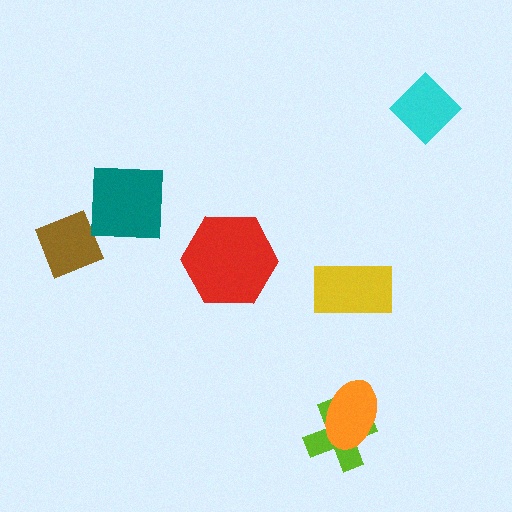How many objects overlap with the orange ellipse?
1 object overlaps with the orange ellipse.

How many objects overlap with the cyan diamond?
0 objects overlap with the cyan diamond.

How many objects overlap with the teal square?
0 objects overlap with the teal square.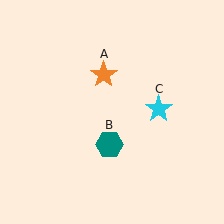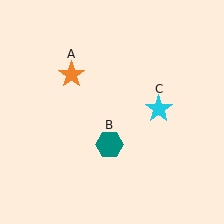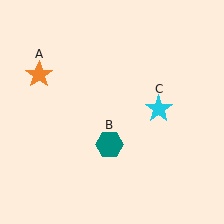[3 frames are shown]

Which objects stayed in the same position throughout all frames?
Teal hexagon (object B) and cyan star (object C) remained stationary.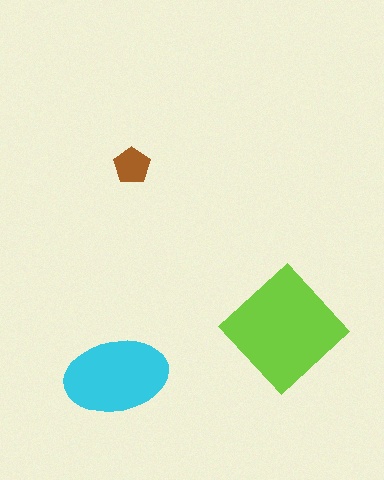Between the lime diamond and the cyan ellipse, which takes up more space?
The lime diamond.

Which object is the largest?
The lime diamond.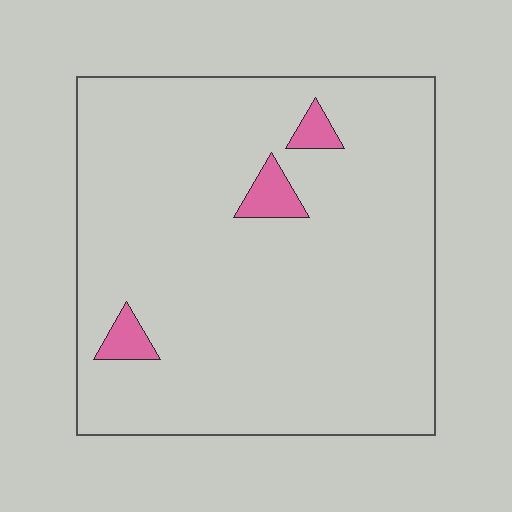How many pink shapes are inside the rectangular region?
3.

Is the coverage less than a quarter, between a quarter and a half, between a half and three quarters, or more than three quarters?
Less than a quarter.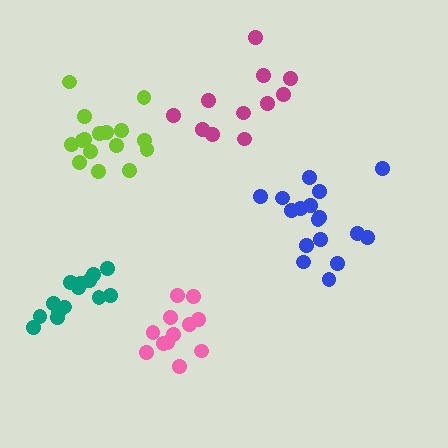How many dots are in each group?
Group 1: 16 dots, Group 2: 14 dots, Group 3: 11 dots, Group 4: 12 dots, Group 5: 17 dots (70 total).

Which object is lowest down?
The pink cluster is bottommost.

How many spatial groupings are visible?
There are 5 spatial groupings.